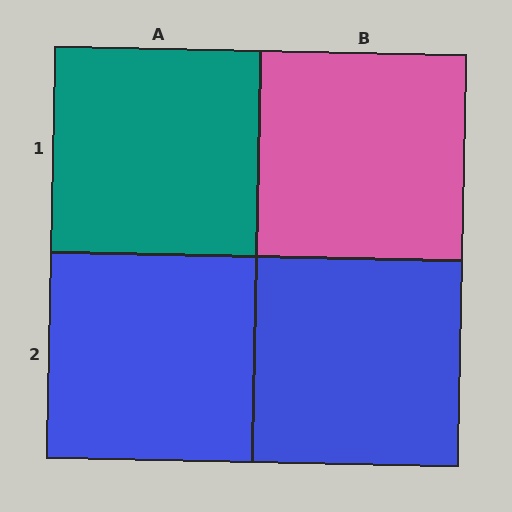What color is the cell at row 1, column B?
Pink.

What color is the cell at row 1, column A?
Teal.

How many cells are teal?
1 cell is teal.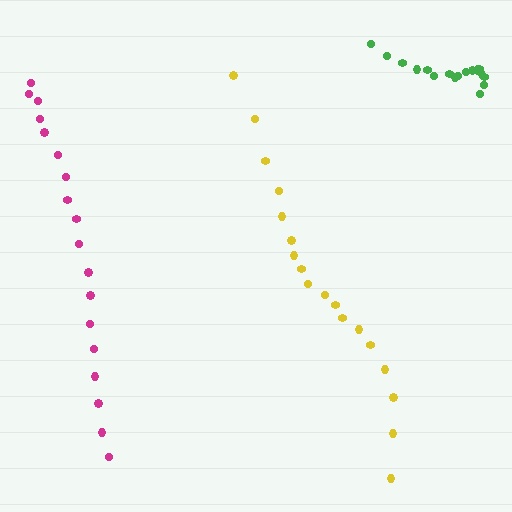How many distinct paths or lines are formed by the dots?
There are 3 distinct paths.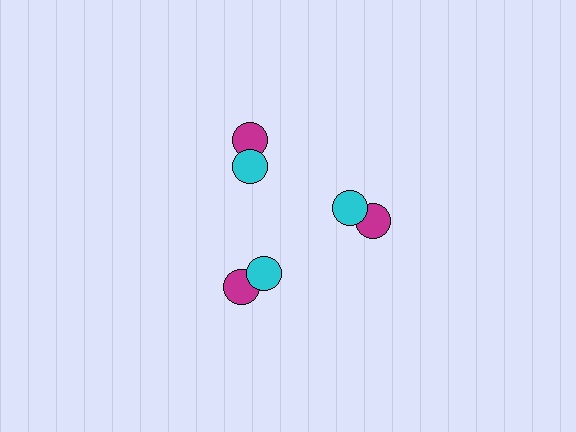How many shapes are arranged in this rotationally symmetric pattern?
There are 6 shapes, arranged in 3 groups of 2.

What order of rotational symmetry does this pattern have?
This pattern has 3-fold rotational symmetry.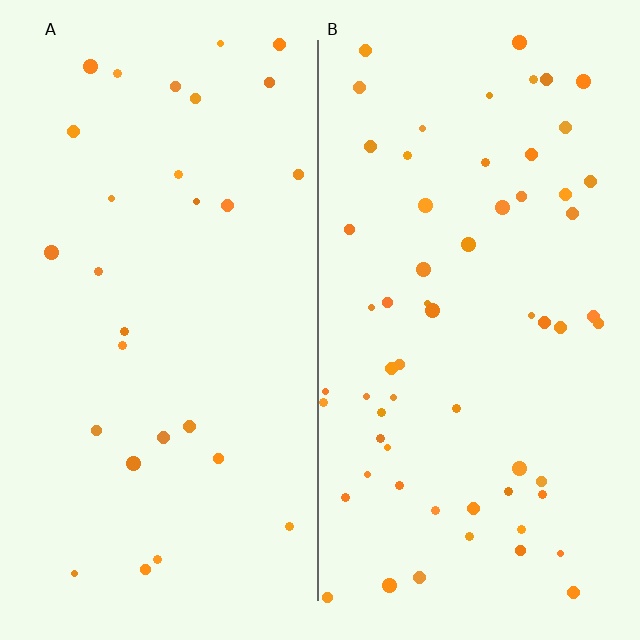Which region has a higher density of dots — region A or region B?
B (the right).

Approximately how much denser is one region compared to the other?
Approximately 2.2× — region B over region A.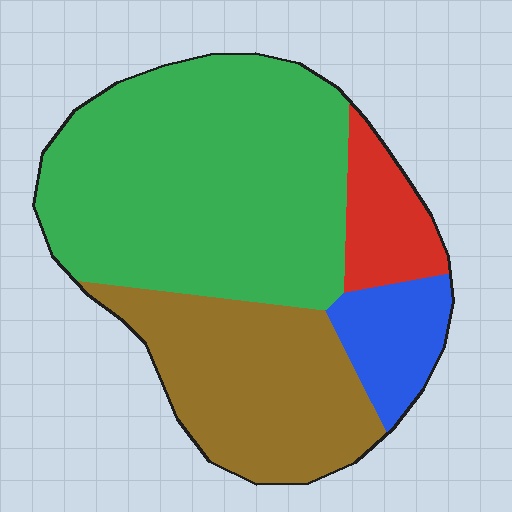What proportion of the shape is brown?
Brown covers 28% of the shape.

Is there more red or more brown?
Brown.